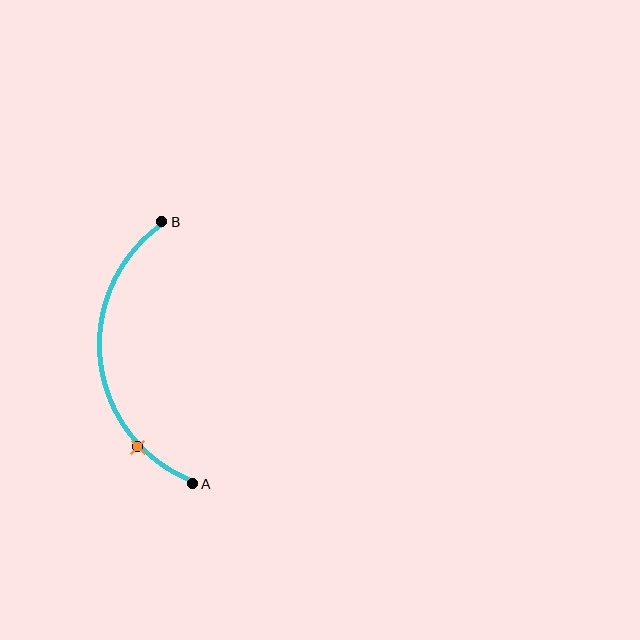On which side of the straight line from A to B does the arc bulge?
The arc bulges to the left of the straight line connecting A and B.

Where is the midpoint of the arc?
The arc midpoint is the point on the curve farthest from the straight line joining A and B. It sits to the left of that line.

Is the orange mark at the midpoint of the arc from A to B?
No. The orange mark lies on the arc but is closer to endpoint A. The arc midpoint would be at the point on the curve equidistant along the arc from both A and B.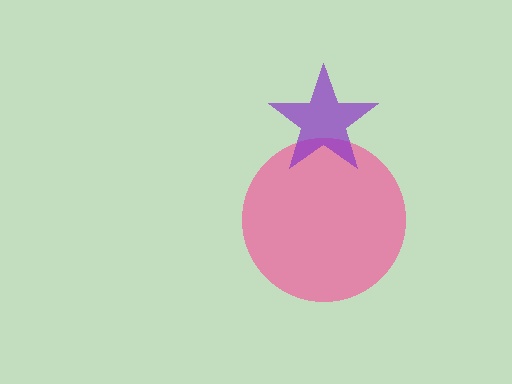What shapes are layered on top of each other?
The layered shapes are: a pink circle, a purple star.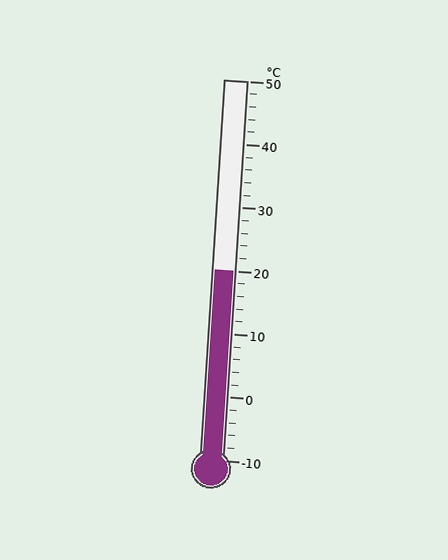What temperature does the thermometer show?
The thermometer shows approximately 20°C.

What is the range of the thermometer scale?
The thermometer scale ranges from -10°C to 50°C.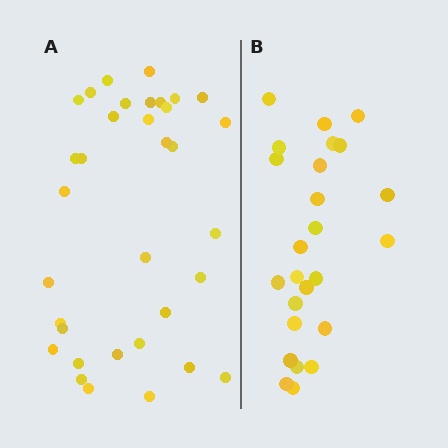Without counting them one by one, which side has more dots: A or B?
Region A (the left region) has more dots.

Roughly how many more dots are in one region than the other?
Region A has roughly 8 or so more dots than region B.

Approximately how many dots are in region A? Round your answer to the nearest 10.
About 30 dots. (The exact count is 34, which rounds to 30.)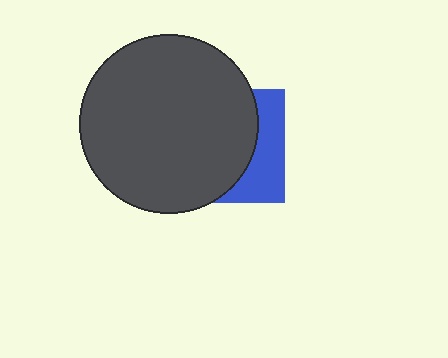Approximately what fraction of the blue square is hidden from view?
Roughly 68% of the blue square is hidden behind the dark gray circle.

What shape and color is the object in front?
The object in front is a dark gray circle.